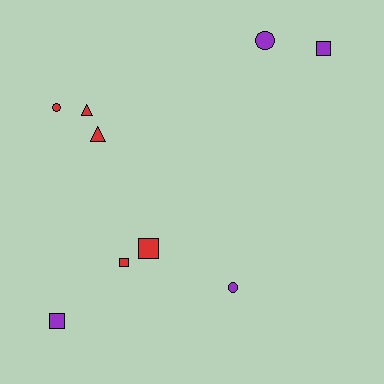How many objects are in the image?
There are 9 objects.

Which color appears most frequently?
Red, with 5 objects.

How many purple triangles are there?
There are no purple triangles.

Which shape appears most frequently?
Square, with 4 objects.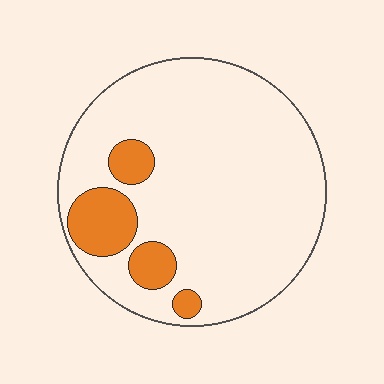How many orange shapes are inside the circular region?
4.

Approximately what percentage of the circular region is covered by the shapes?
Approximately 15%.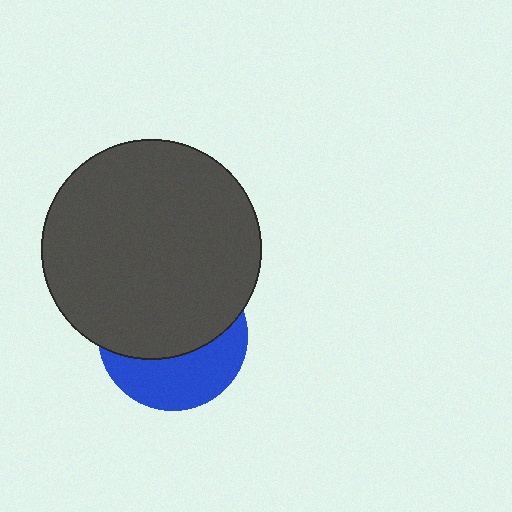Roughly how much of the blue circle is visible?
A small part of it is visible (roughly 40%).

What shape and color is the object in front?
The object in front is a dark gray circle.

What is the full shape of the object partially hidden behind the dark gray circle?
The partially hidden object is a blue circle.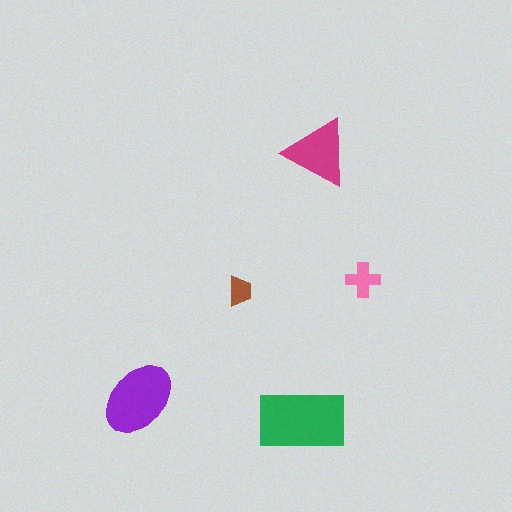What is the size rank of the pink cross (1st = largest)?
4th.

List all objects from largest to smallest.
The green rectangle, the purple ellipse, the magenta triangle, the pink cross, the brown trapezoid.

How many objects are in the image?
There are 5 objects in the image.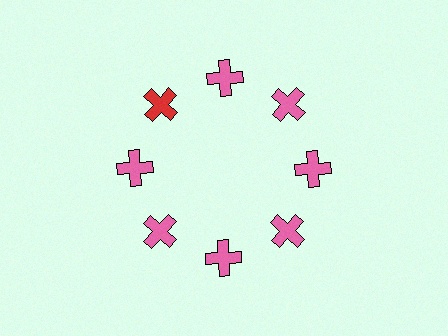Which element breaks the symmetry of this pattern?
The red cross at roughly the 10 o'clock position breaks the symmetry. All other shapes are pink crosses.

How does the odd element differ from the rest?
It has a different color: red instead of pink.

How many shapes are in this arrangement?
There are 8 shapes arranged in a ring pattern.